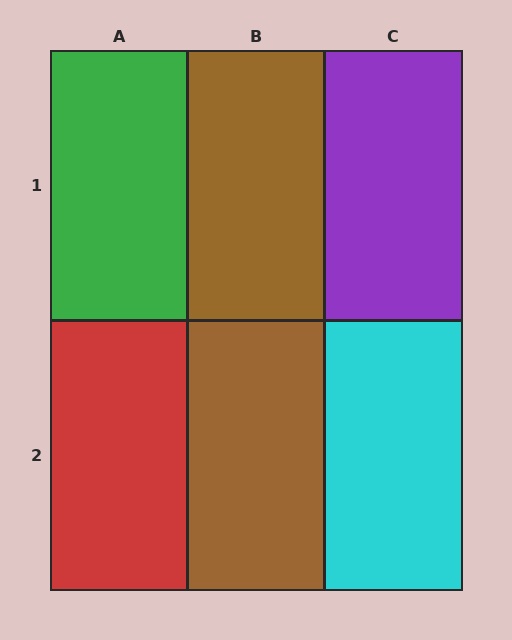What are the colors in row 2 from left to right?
Red, brown, cyan.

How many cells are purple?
1 cell is purple.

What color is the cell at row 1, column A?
Green.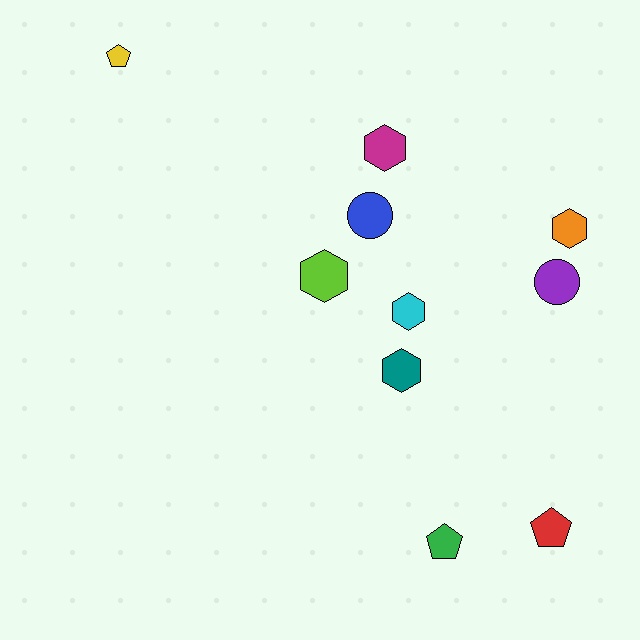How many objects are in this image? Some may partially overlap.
There are 10 objects.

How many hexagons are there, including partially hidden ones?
There are 5 hexagons.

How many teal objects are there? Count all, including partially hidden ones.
There is 1 teal object.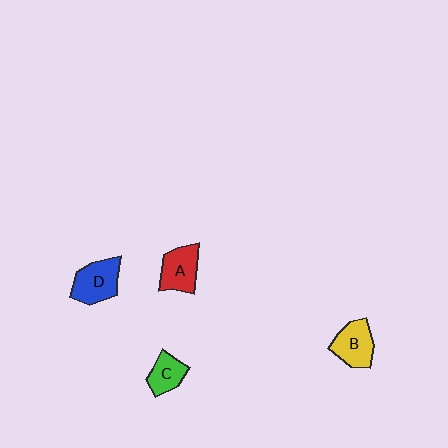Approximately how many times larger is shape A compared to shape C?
Approximately 1.3 times.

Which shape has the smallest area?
Shape C (green).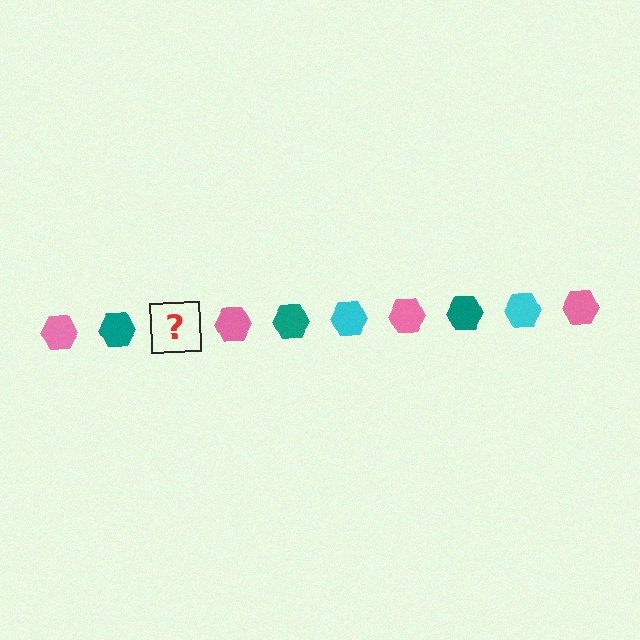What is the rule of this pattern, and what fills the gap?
The rule is that the pattern cycles through pink, teal, cyan hexagons. The gap should be filled with a cyan hexagon.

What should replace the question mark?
The question mark should be replaced with a cyan hexagon.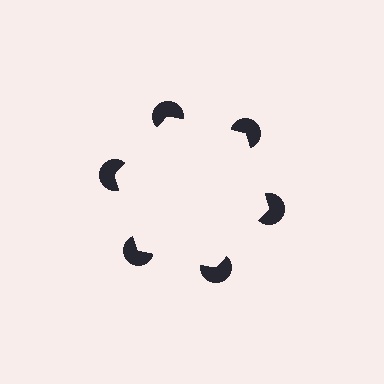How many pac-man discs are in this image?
There are 6 — one at each vertex of the illusory hexagon.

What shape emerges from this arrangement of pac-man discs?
An illusory hexagon — its edges are inferred from the aligned wedge cuts in the pac-man discs, not physically drawn.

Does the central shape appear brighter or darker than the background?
It typically appears slightly brighter than the background, even though no actual brightness change is drawn.